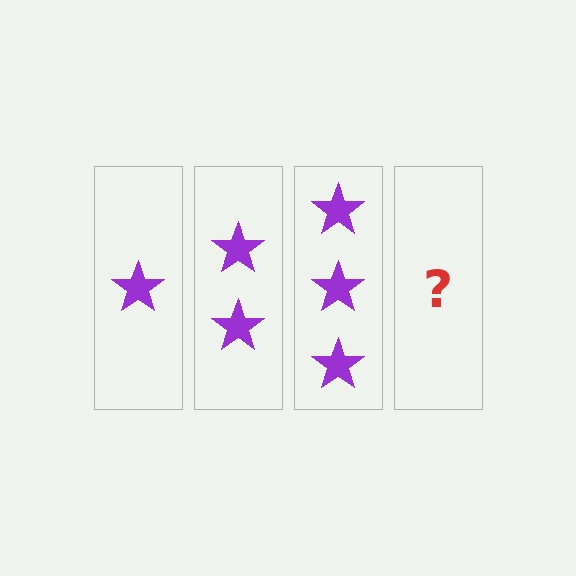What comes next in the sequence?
The next element should be 4 stars.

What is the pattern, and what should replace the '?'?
The pattern is that each step adds one more star. The '?' should be 4 stars.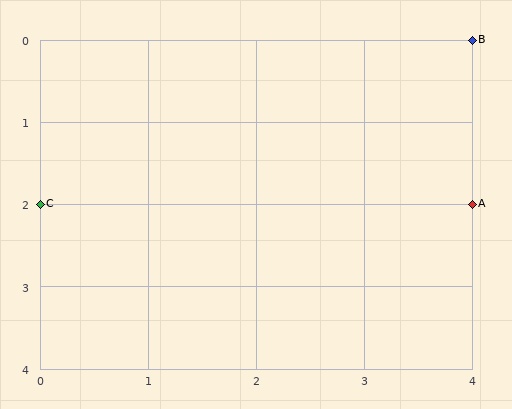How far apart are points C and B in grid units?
Points C and B are 4 columns and 2 rows apart (about 4.5 grid units diagonally).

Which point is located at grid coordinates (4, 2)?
Point A is at (4, 2).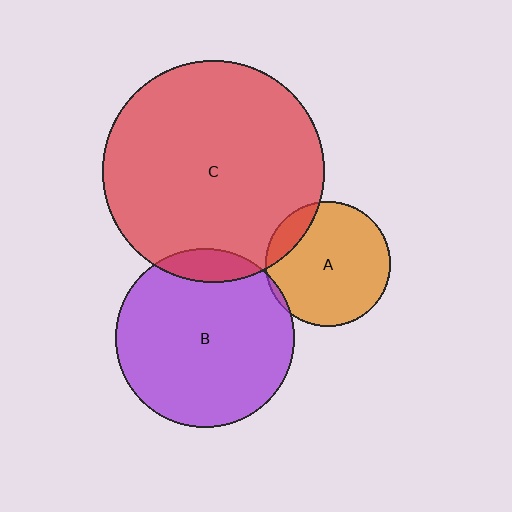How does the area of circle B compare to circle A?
Approximately 2.0 times.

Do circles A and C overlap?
Yes.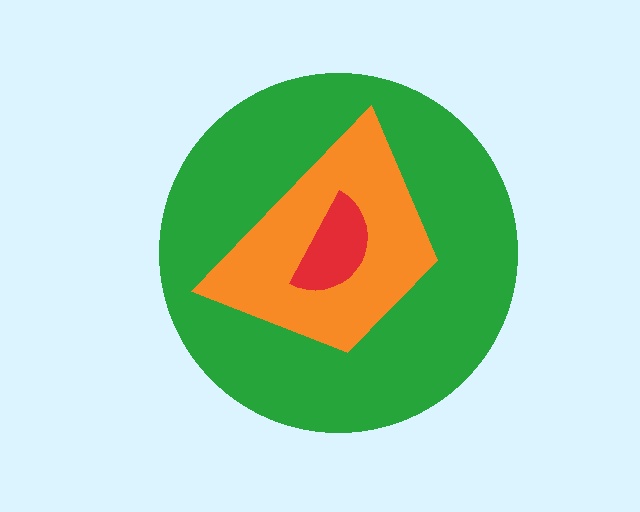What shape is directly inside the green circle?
The orange trapezoid.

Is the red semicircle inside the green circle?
Yes.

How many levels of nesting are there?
3.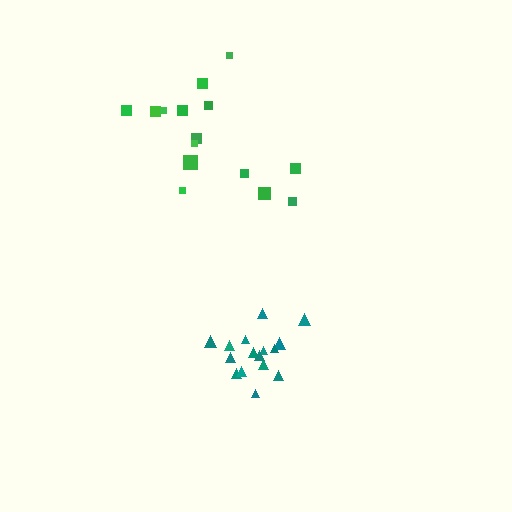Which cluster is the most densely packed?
Teal.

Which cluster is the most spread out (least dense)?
Green.